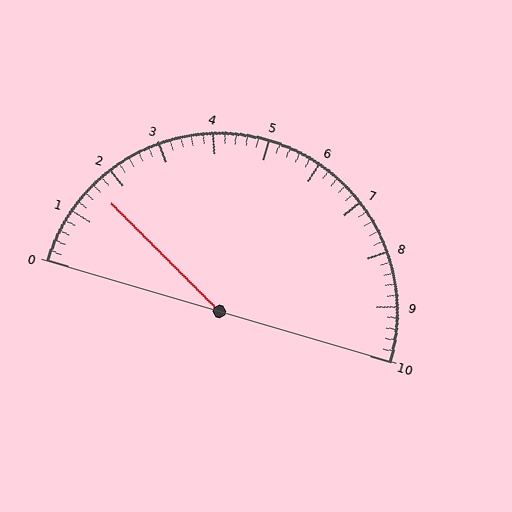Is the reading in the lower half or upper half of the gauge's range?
The reading is in the lower half of the range (0 to 10).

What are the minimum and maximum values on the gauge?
The gauge ranges from 0 to 10.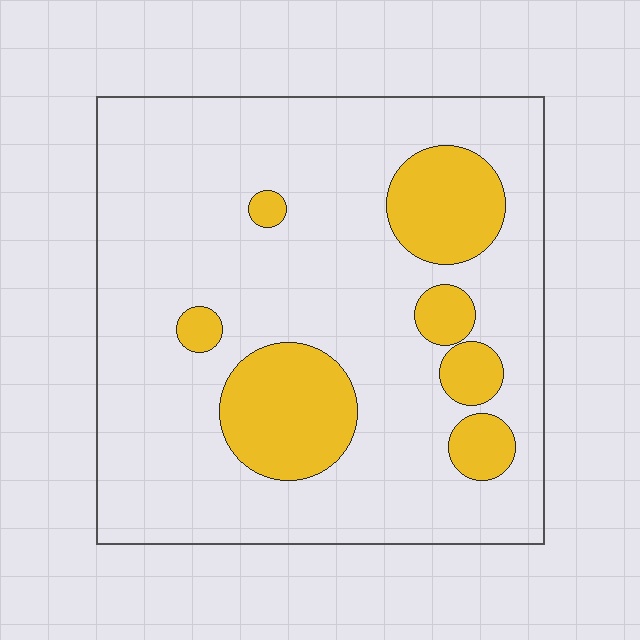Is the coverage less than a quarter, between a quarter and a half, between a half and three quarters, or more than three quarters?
Less than a quarter.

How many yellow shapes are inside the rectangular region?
7.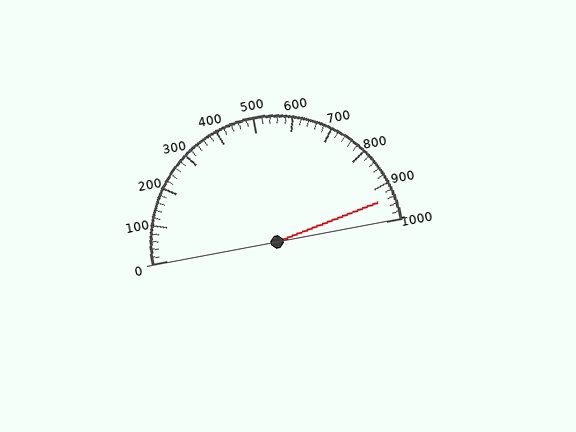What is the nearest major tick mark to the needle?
The nearest major tick mark is 900.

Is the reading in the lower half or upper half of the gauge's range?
The reading is in the upper half of the range (0 to 1000).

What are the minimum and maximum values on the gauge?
The gauge ranges from 0 to 1000.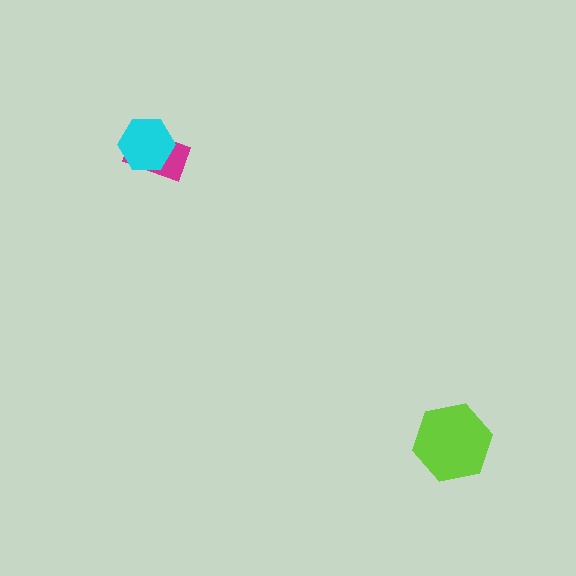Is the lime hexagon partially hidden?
No, no other shape covers it.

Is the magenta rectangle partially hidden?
Yes, it is partially covered by another shape.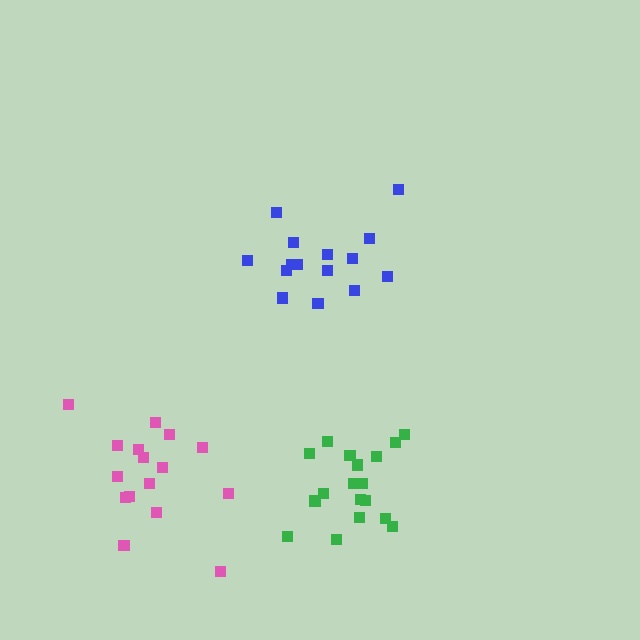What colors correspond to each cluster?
The clusters are colored: pink, blue, green.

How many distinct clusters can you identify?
There are 3 distinct clusters.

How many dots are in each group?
Group 1: 16 dots, Group 2: 15 dots, Group 3: 19 dots (50 total).